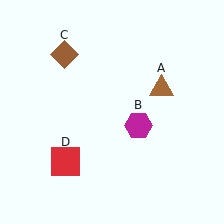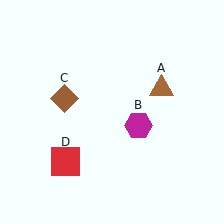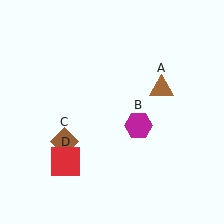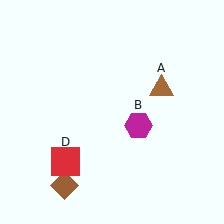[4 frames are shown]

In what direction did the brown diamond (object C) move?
The brown diamond (object C) moved down.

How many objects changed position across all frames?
1 object changed position: brown diamond (object C).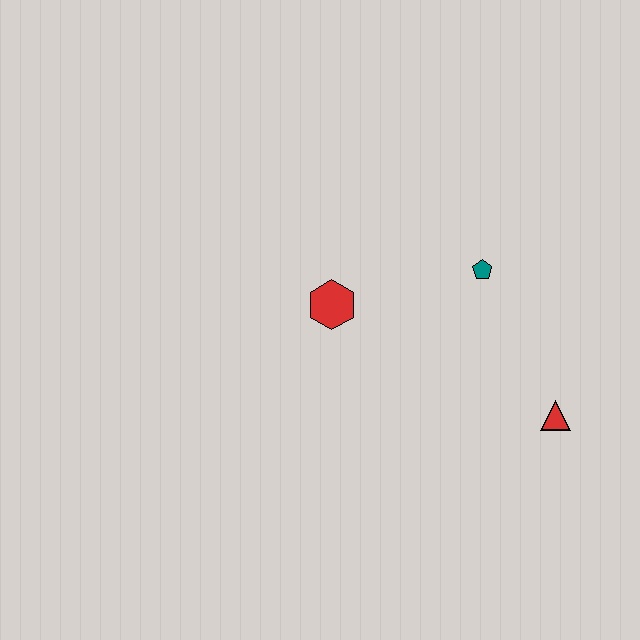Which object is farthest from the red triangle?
The red hexagon is farthest from the red triangle.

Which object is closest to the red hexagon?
The teal pentagon is closest to the red hexagon.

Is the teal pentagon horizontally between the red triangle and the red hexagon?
Yes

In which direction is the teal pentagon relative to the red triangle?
The teal pentagon is above the red triangle.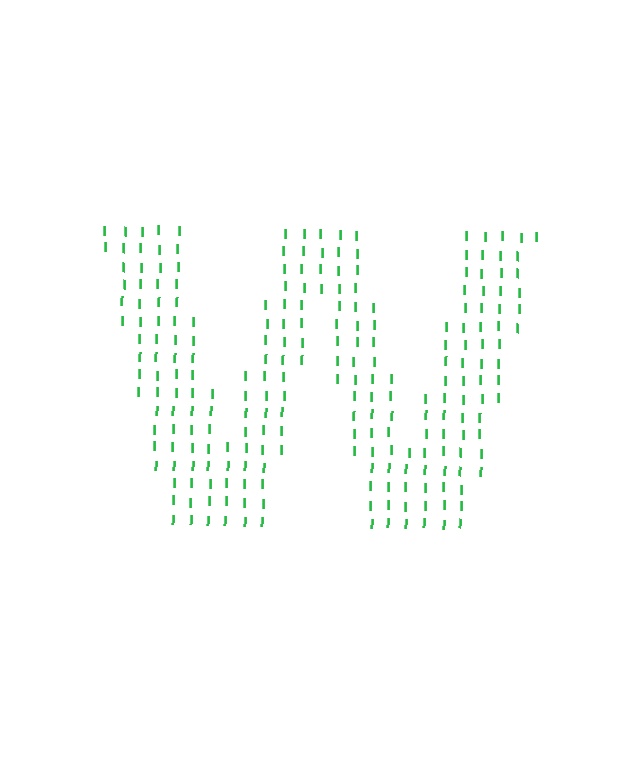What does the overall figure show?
The overall figure shows the letter W.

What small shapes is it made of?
It is made of small letter I's.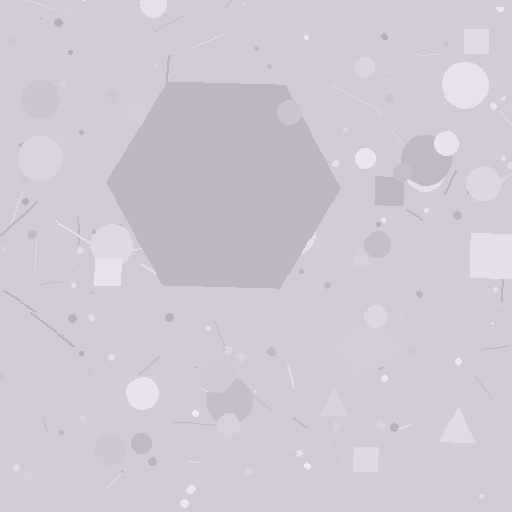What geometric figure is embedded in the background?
A hexagon is embedded in the background.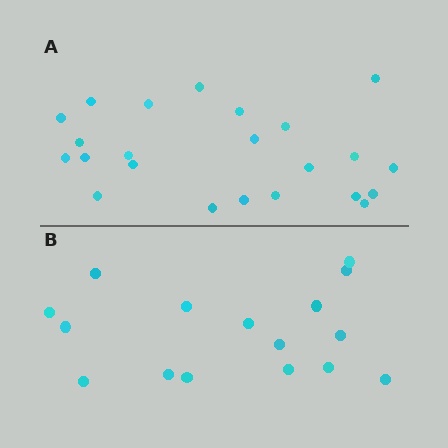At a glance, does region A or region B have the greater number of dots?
Region A (the top region) has more dots.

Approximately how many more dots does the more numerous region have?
Region A has roughly 8 or so more dots than region B.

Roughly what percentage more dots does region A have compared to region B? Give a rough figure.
About 45% more.